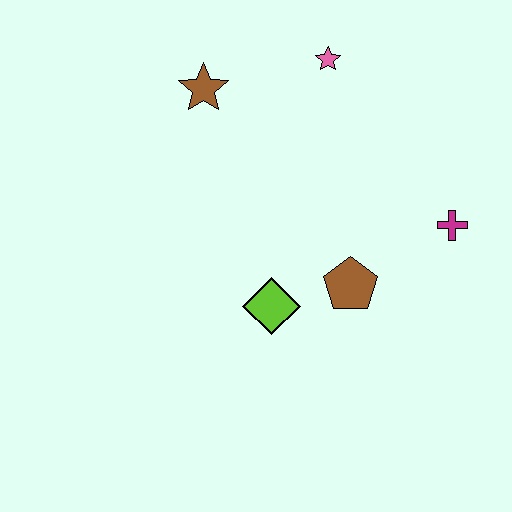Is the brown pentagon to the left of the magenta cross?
Yes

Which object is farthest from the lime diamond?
The pink star is farthest from the lime diamond.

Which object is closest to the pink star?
The brown star is closest to the pink star.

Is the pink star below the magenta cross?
No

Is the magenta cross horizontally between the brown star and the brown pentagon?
No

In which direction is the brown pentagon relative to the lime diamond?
The brown pentagon is to the right of the lime diamond.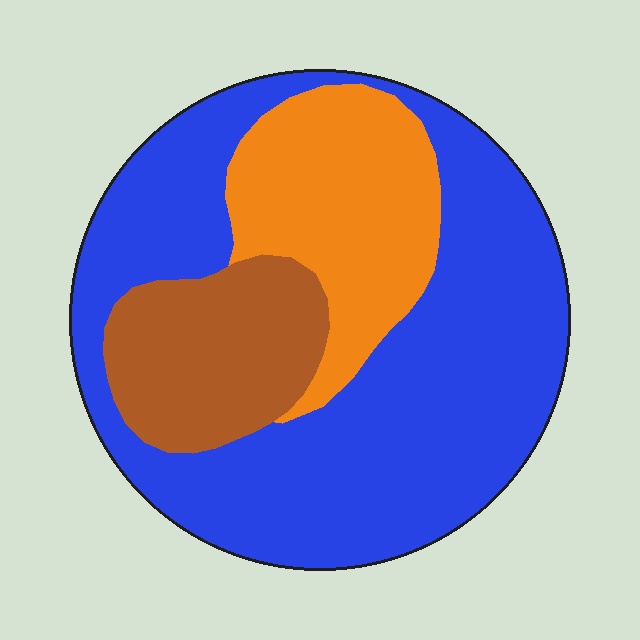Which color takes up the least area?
Brown, at roughly 15%.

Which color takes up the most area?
Blue, at roughly 60%.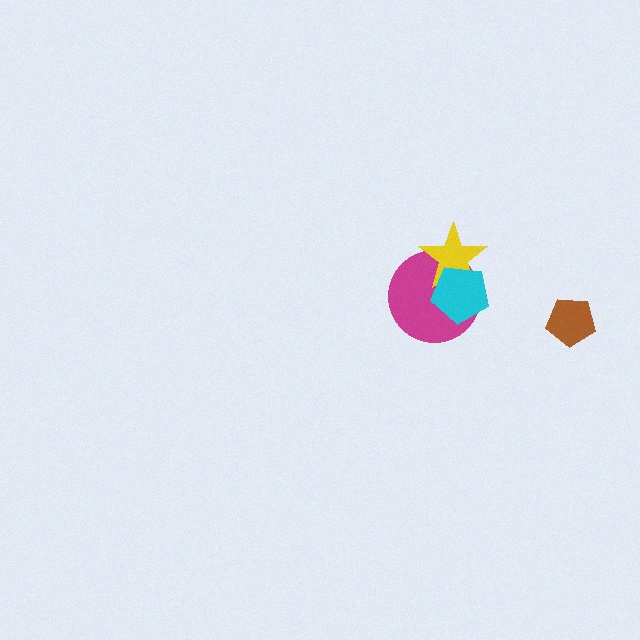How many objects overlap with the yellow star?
2 objects overlap with the yellow star.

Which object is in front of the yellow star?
The cyan pentagon is in front of the yellow star.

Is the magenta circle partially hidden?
Yes, it is partially covered by another shape.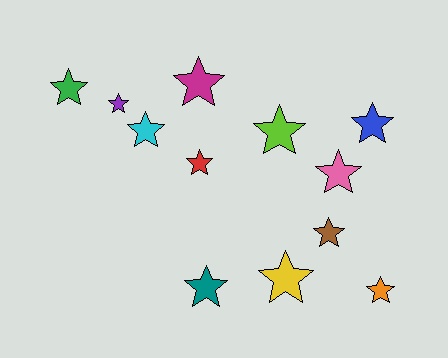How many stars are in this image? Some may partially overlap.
There are 12 stars.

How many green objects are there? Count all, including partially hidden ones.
There is 1 green object.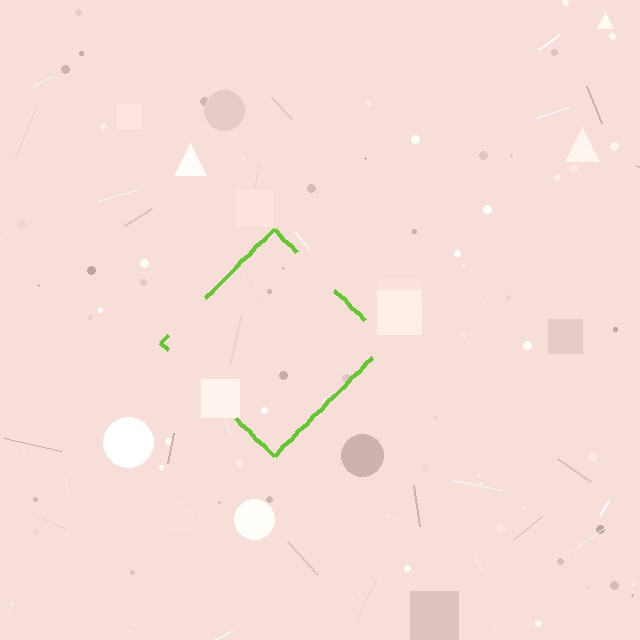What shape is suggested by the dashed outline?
The dashed outline suggests a diamond.